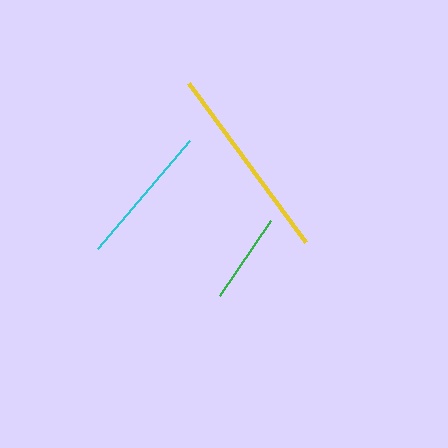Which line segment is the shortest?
The green line is the shortest at approximately 91 pixels.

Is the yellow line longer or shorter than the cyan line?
The yellow line is longer than the cyan line.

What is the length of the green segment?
The green segment is approximately 91 pixels long.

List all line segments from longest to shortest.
From longest to shortest: yellow, cyan, green.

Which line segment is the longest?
The yellow line is the longest at approximately 197 pixels.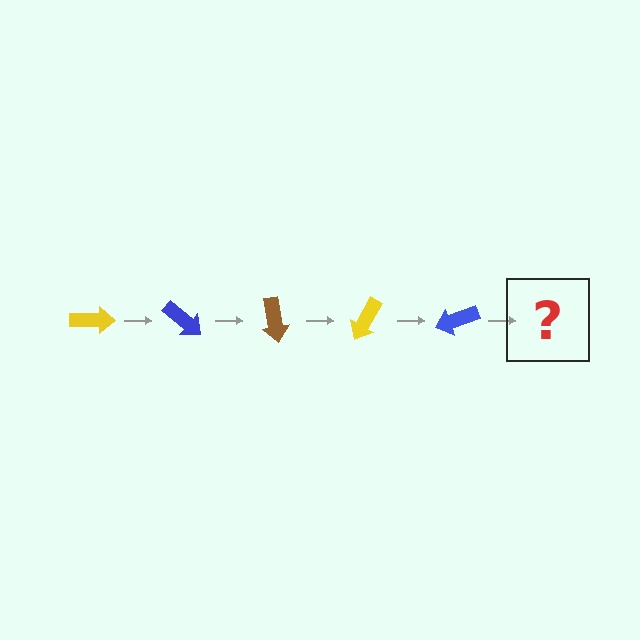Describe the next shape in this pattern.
It should be a brown arrow, rotated 200 degrees from the start.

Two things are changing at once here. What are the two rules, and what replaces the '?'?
The two rules are that it rotates 40 degrees each step and the color cycles through yellow, blue, and brown. The '?' should be a brown arrow, rotated 200 degrees from the start.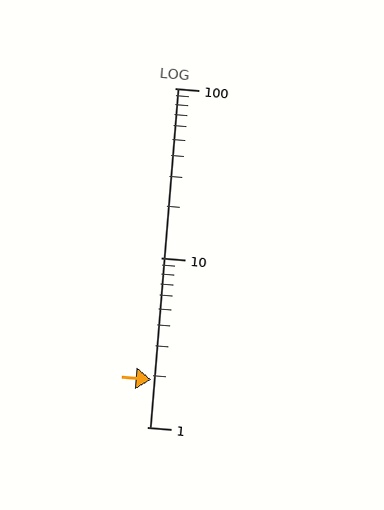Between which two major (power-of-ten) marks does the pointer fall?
The pointer is between 1 and 10.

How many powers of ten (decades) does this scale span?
The scale spans 2 decades, from 1 to 100.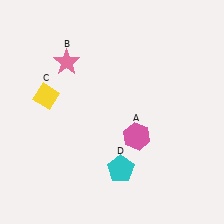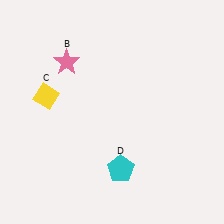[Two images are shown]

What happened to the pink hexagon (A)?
The pink hexagon (A) was removed in Image 2. It was in the bottom-right area of Image 1.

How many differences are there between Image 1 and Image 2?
There is 1 difference between the two images.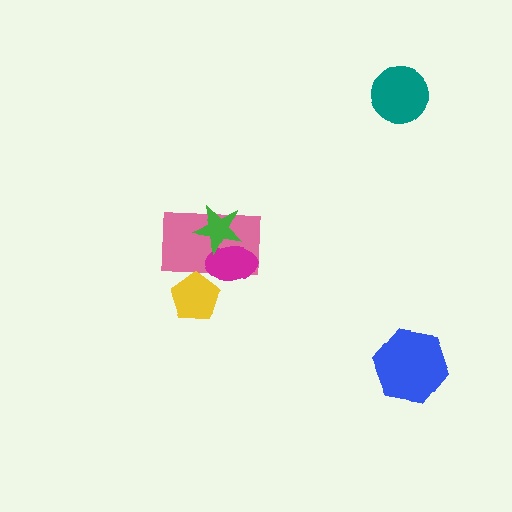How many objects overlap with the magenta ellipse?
2 objects overlap with the magenta ellipse.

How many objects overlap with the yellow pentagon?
1 object overlaps with the yellow pentagon.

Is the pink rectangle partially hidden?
Yes, it is partially covered by another shape.